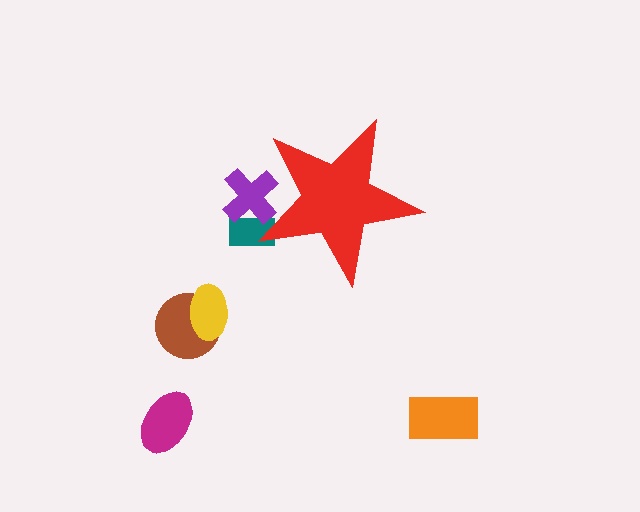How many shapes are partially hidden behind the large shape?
2 shapes are partially hidden.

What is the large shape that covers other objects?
A red star.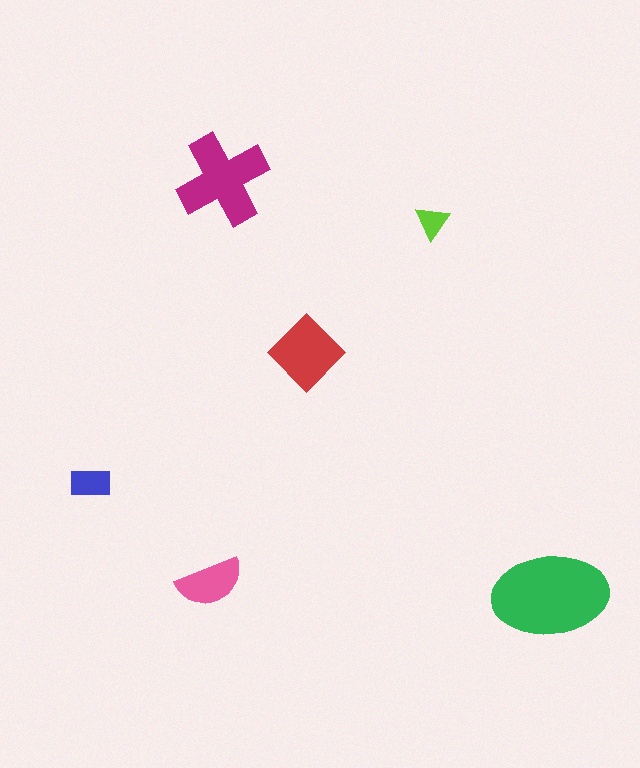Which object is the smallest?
The lime triangle.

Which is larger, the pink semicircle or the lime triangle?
The pink semicircle.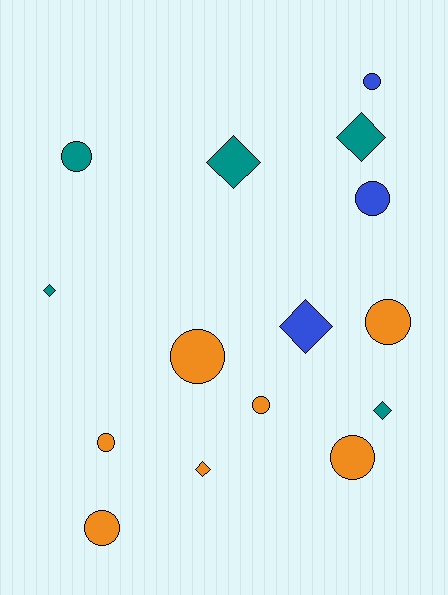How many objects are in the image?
There are 15 objects.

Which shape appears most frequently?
Circle, with 9 objects.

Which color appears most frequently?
Orange, with 7 objects.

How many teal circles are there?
There is 1 teal circle.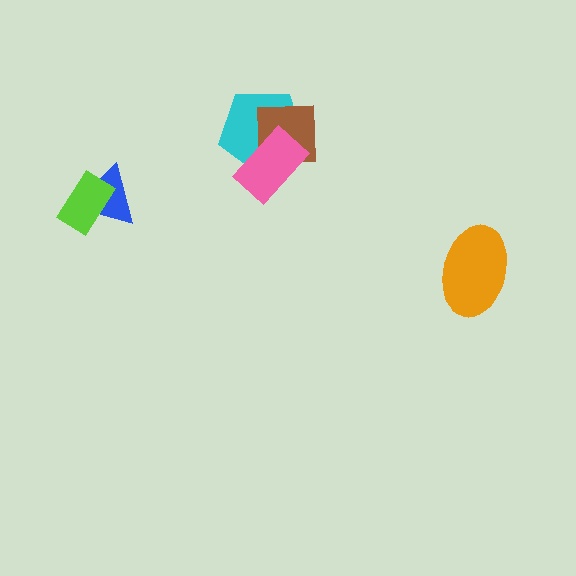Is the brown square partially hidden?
Yes, it is partially covered by another shape.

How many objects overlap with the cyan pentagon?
2 objects overlap with the cyan pentagon.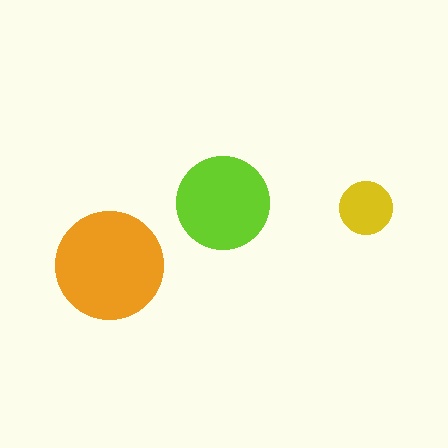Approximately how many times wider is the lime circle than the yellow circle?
About 1.5 times wider.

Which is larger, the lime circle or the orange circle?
The orange one.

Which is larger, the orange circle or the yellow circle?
The orange one.